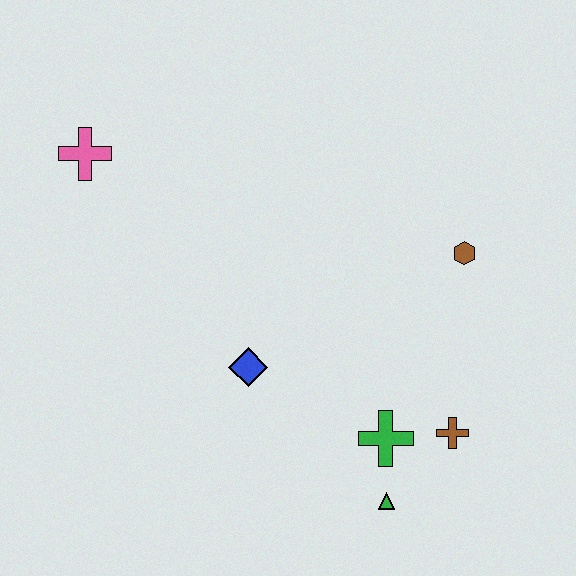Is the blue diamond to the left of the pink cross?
No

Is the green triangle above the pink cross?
No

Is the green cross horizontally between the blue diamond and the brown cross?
Yes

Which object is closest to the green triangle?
The green cross is closest to the green triangle.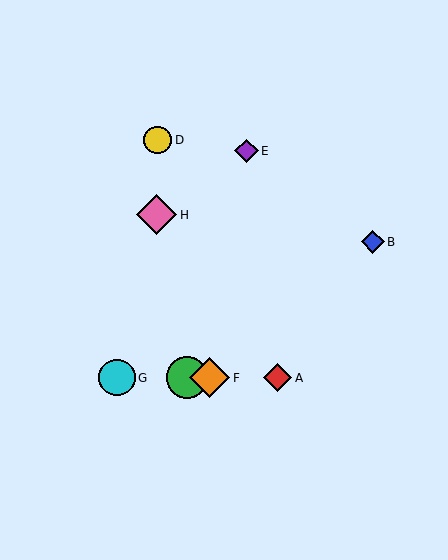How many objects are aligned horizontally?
4 objects (A, C, F, G) are aligned horizontally.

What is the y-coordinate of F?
Object F is at y≈378.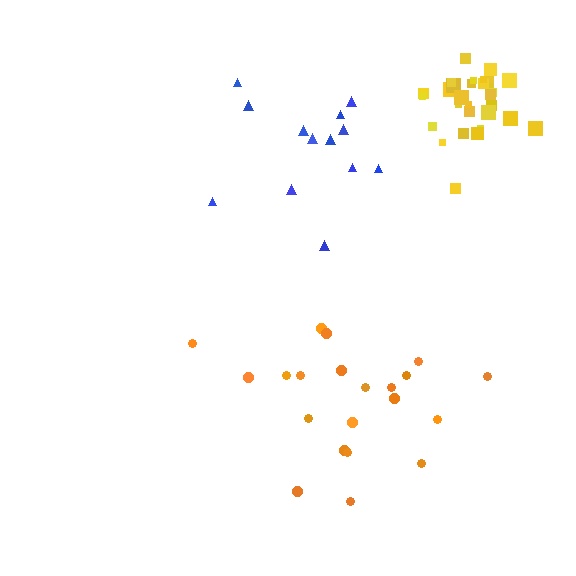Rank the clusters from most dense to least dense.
yellow, blue, orange.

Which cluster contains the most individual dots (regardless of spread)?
Yellow (30).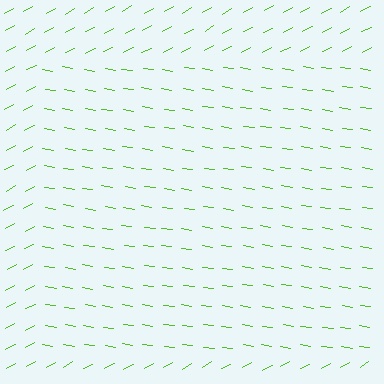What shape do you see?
I see a rectangle.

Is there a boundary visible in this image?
Yes, there is a texture boundary formed by a change in line orientation.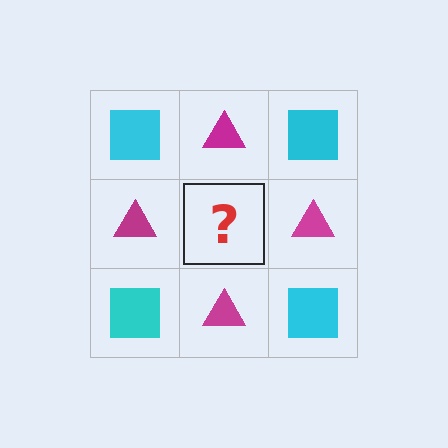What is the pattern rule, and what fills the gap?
The rule is that it alternates cyan square and magenta triangle in a checkerboard pattern. The gap should be filled with a cyan square.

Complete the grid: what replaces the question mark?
The question mark should be replaced with a cyan square.